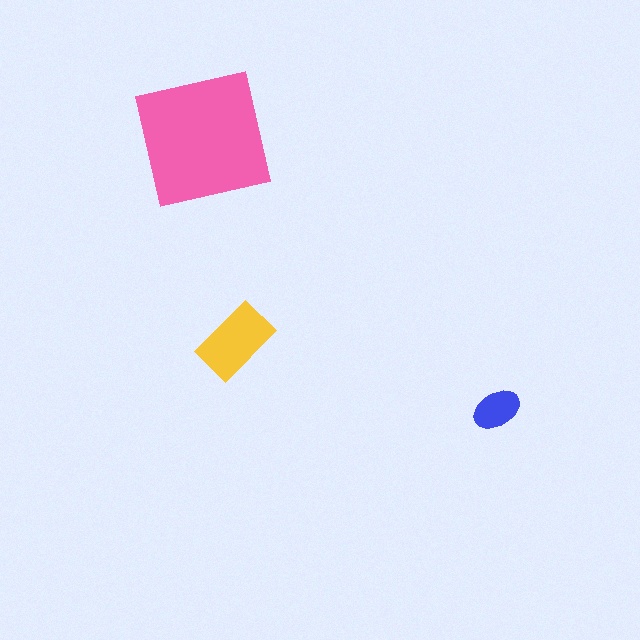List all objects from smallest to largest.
The blue ellipse, the yellow rectangle, the pink square.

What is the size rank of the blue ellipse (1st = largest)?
3rd.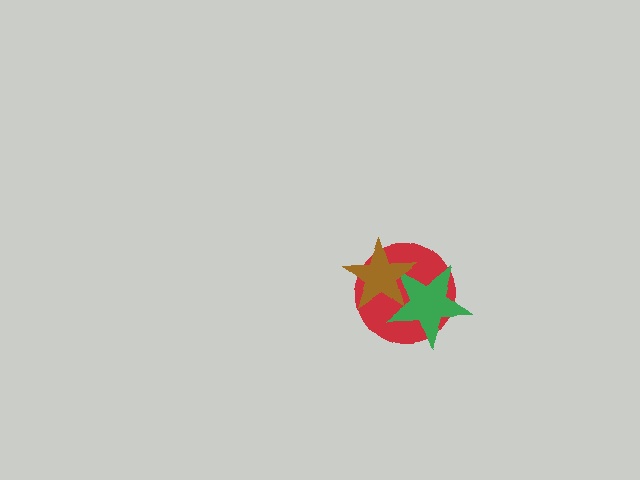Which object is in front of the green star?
The brown star is in front of the green star.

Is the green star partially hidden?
Yes, it is partially covered by another shape.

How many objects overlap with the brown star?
2 objects overlap with the brown star.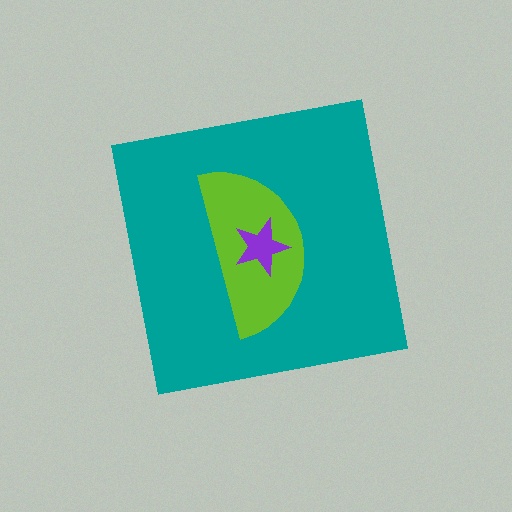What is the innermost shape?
The purple star.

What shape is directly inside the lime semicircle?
The purple star.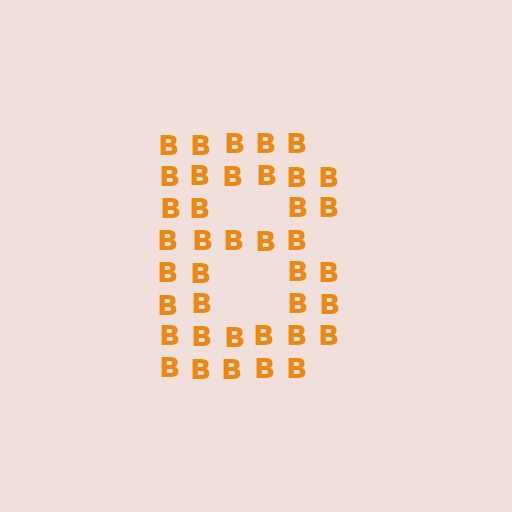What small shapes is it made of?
It is made of small letter B's.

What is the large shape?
The large shape is the letter B.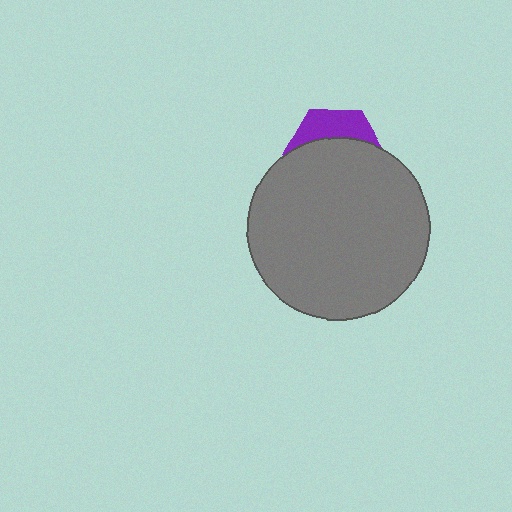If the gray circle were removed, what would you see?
You would see the complete purple hexagon.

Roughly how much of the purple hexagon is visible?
A small part of it is visible (roughly 31%).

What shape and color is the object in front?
The object in front is a gray circle.